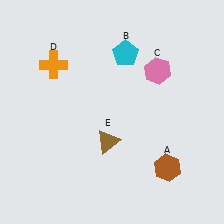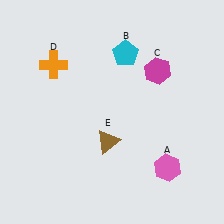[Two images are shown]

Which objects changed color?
A changed from brown to pink. C changed from pink to magenta.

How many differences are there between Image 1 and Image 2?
There are 2 differences between the two images.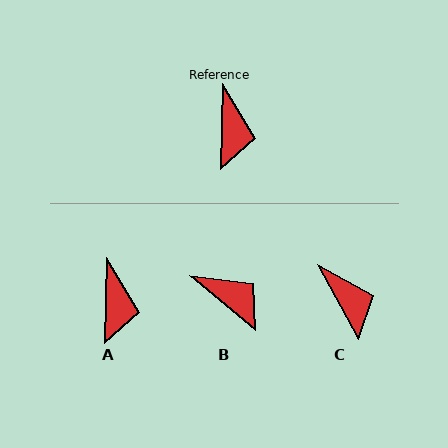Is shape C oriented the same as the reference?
No, it is off by about 30 degrees.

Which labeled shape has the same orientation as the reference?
A.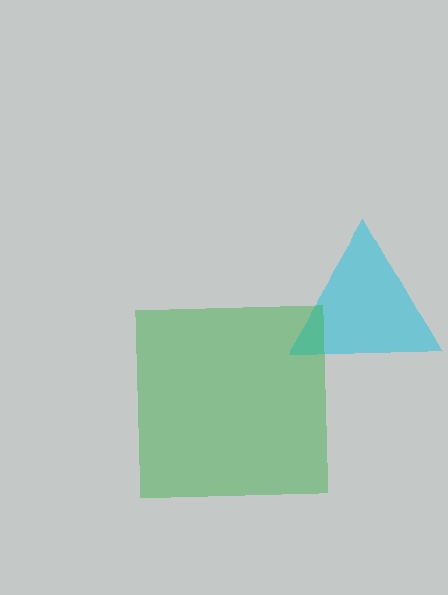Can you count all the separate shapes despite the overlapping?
Yes, there are 2 separate shapes.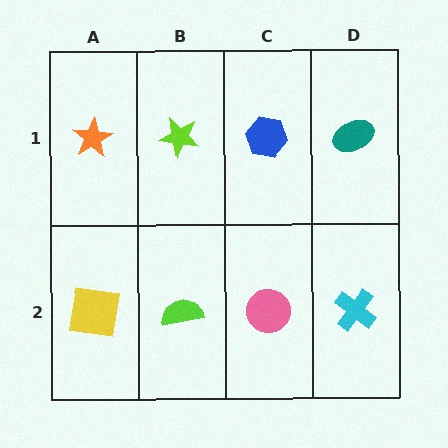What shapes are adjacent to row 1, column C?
A pink circle (row 2, column C), a lime star (row 1, column B), a teal ellipse (row 1, column D).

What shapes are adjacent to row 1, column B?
A lime semicircle (row 2, column B), an orange star (row 1, column A), a blue hexagon (row 1, column C).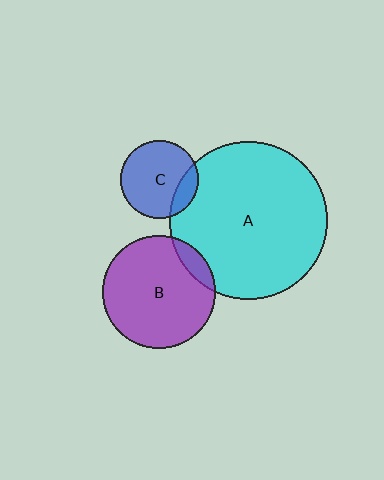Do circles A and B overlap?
Yes.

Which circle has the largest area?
Circle A (cyan).